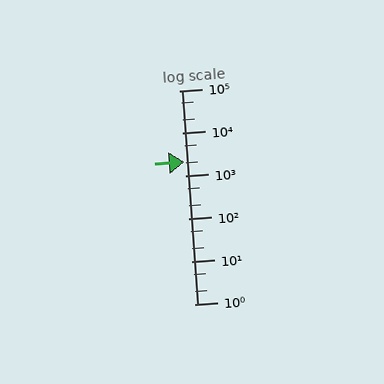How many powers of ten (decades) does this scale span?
The scale spans 5 decades, from 1 to 100000.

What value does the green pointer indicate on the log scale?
The pointer indicates approximately 2100.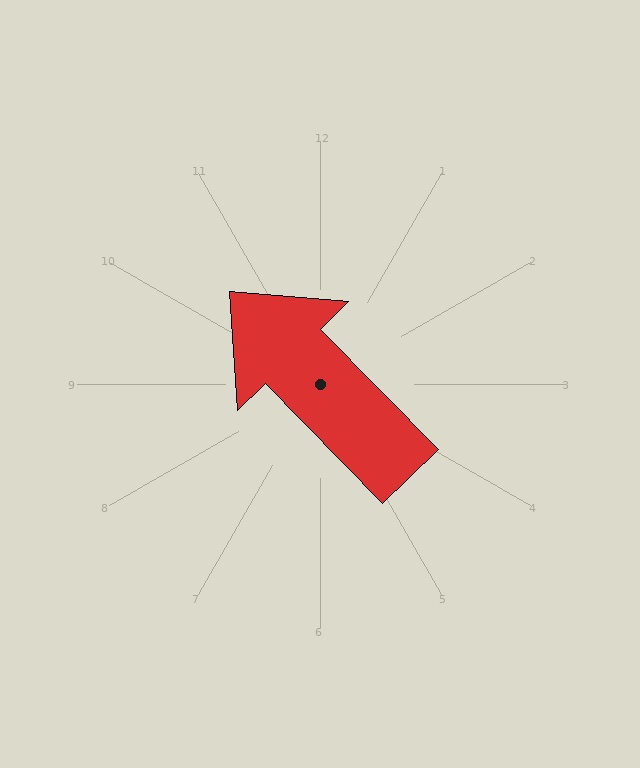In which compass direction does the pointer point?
Northwest.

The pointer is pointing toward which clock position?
Roughly 11 o'clock.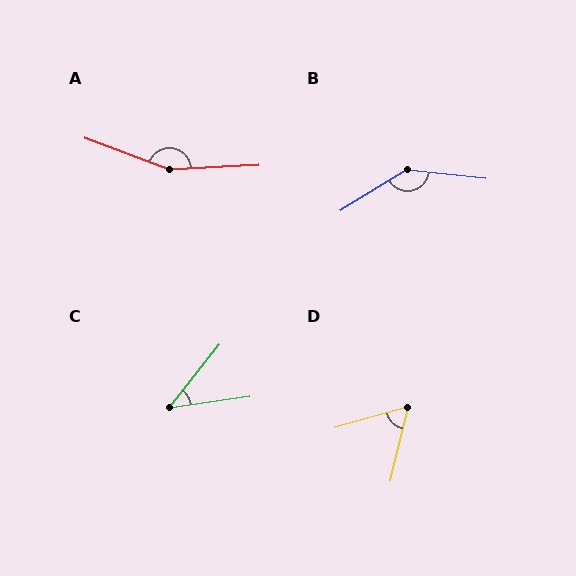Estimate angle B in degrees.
Approximately 142 degrees.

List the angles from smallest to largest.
C (43°), D (60°), B (142°), A (157°).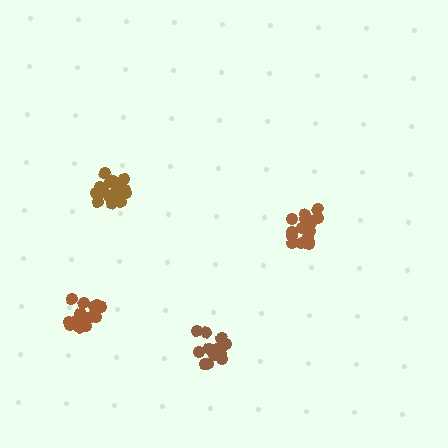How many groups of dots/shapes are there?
There are 4 groups.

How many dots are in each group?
Group 1: 17 dots, Group 2: 15 dots, Group 3: 17 dots, Group 4: 17 dots (66 total).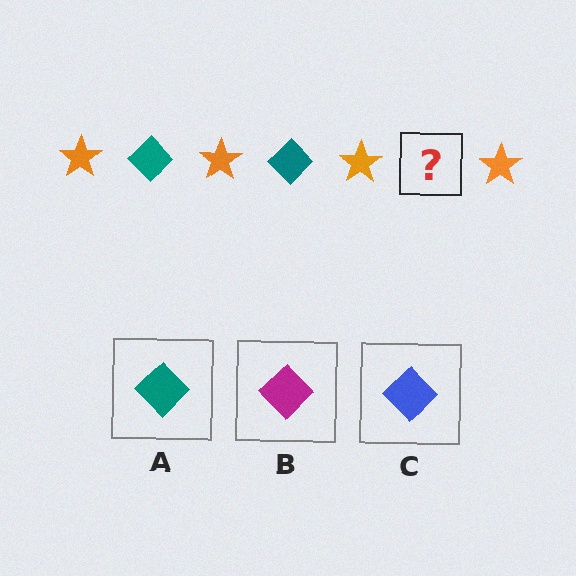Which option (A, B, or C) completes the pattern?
A.